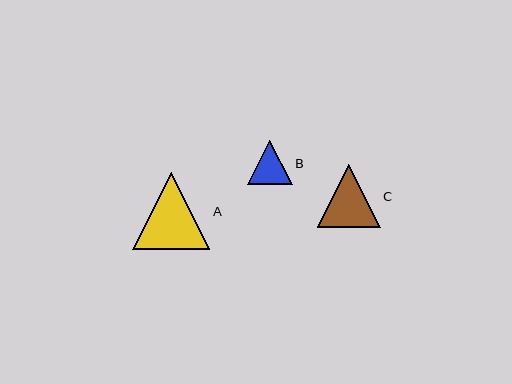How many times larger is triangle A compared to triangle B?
Triangle A is approximately 1.7 times the size of triangle B.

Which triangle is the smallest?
Triangle B is the smallest with a size of approximately 44 pixels.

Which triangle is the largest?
Triangle A is the largest with a size of approximately 77 pixels.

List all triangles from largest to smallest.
From largest to smallest: A, C, B.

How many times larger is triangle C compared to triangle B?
Triangle C is approximately 1.4 times the size of triangle B.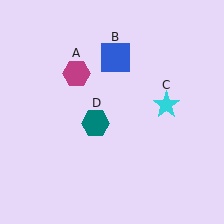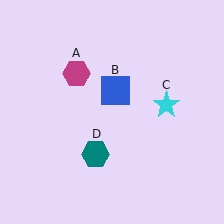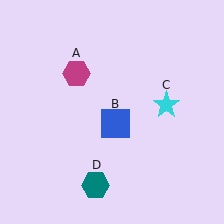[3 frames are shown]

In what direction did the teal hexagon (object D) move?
The teal hexagon (object D) moved down.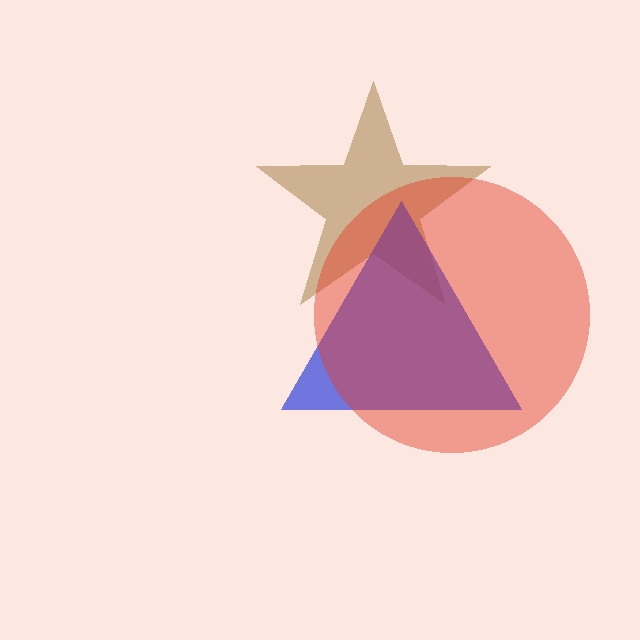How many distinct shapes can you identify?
There are 3 distinct shapes: a brown star, a blue triangle, a red circle.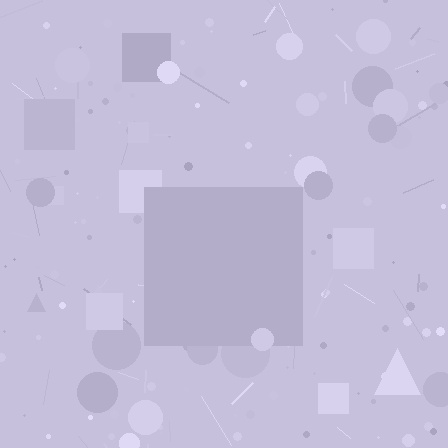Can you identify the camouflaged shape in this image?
The camouflaged shape is a square.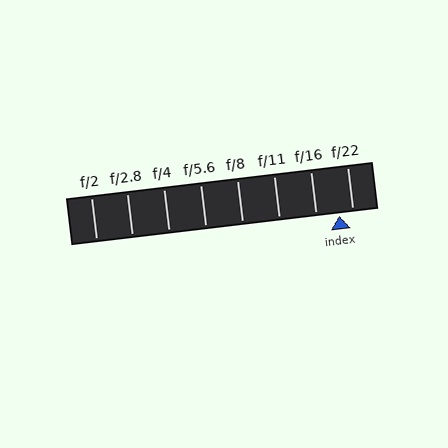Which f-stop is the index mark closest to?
The index mark is closest to f/22.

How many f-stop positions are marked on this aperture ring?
There are 8 f-stop positions marked.